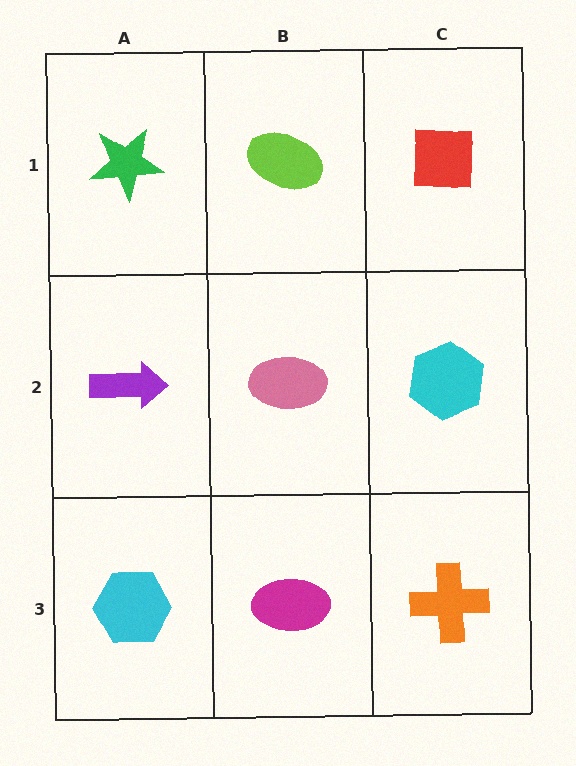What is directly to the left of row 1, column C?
A lime ellipse.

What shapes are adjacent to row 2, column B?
A lime ellipse (row 1, column B), a magenta ellipse (row 3, column B), a purple arrow (row 2, column A), a cyan hexagon (row 2, column C).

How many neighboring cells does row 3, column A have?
2.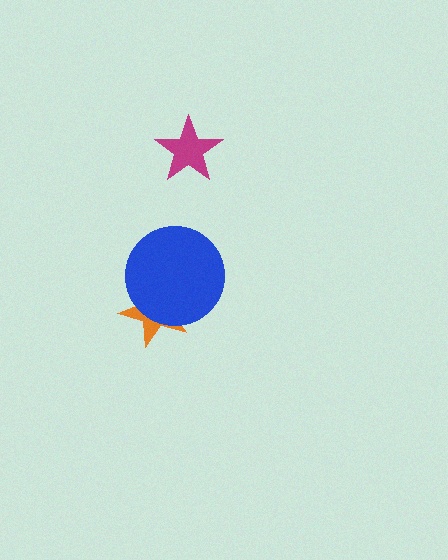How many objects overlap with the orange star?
1 object overlaps with the orange star.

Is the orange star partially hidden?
Yes, it is partially covered by another shape.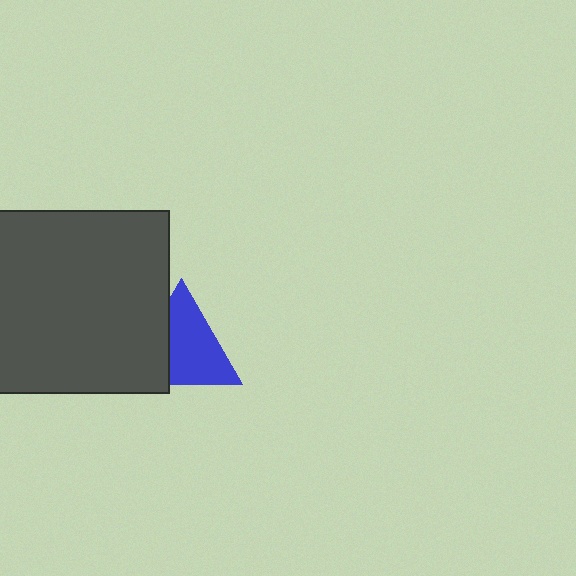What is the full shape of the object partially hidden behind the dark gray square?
The partially hidden object is a blue triangle.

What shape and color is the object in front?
The object in front is a dark gray square.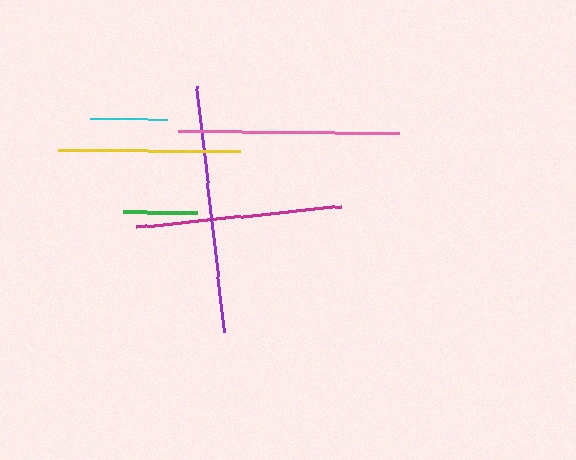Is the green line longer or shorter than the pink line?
The pink line is longer than the green line.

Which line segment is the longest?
The purple line is the longest at approximately 248 pixels.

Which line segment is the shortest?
The green line is the shortest at approximately 74 pixels.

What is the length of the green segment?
The green segment is approximately 74 pixels long.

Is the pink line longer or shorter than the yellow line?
The pink line is longer than the yellow line.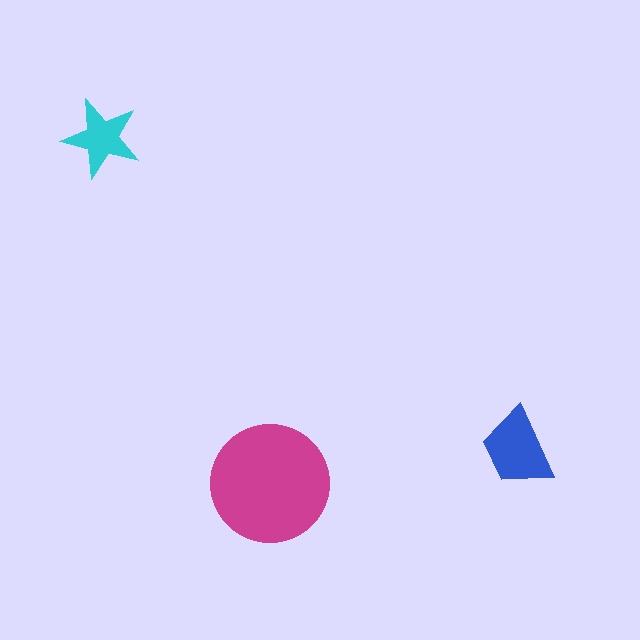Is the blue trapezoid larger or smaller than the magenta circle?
Smaller.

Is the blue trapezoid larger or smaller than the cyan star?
Larger.